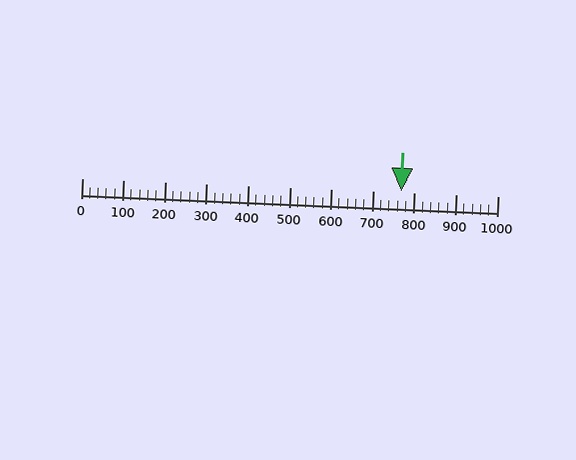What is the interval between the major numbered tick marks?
The major tick marks are spaced 100 units apart.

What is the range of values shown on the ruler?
The ruler shows values from 0 to 1000.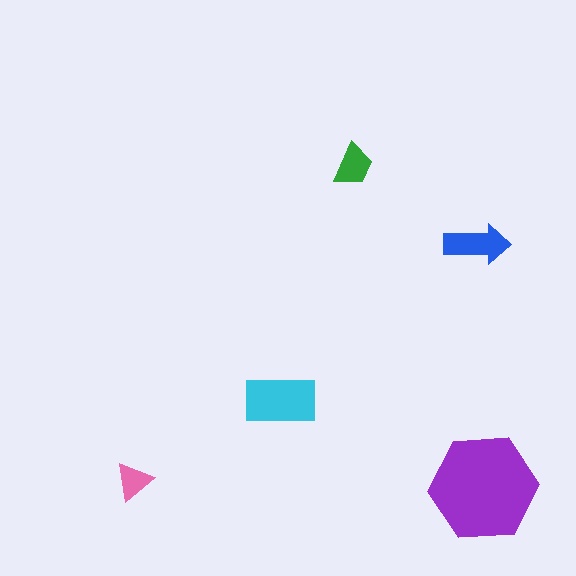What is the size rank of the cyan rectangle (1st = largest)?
2nd.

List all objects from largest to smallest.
The purple hexagon, the cyan rectangle, the blue arrow, the green trapezoid, the pink triangle.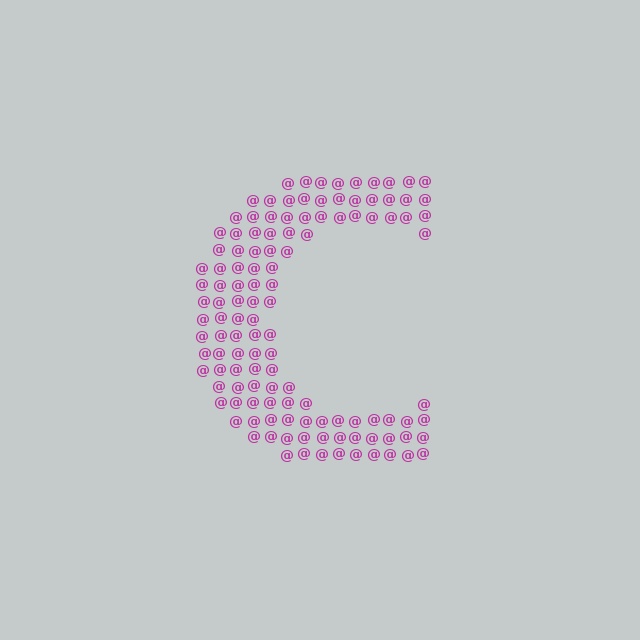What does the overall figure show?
The overall figure shows the letter C.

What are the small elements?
The small elements are at signs.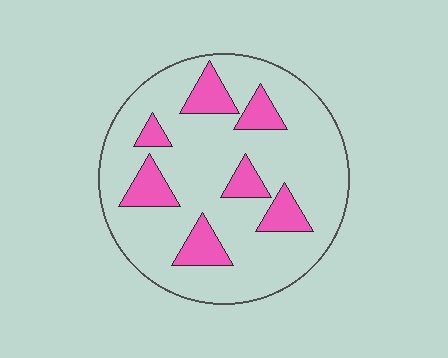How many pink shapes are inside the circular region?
7.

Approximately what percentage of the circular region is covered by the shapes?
Approximately 20%.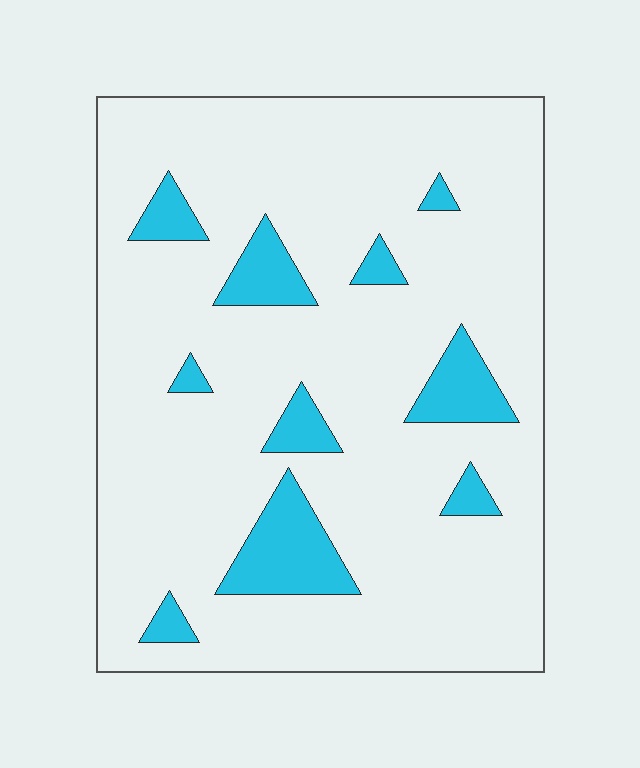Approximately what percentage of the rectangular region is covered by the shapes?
Approximately 15%.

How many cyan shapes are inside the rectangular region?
10.